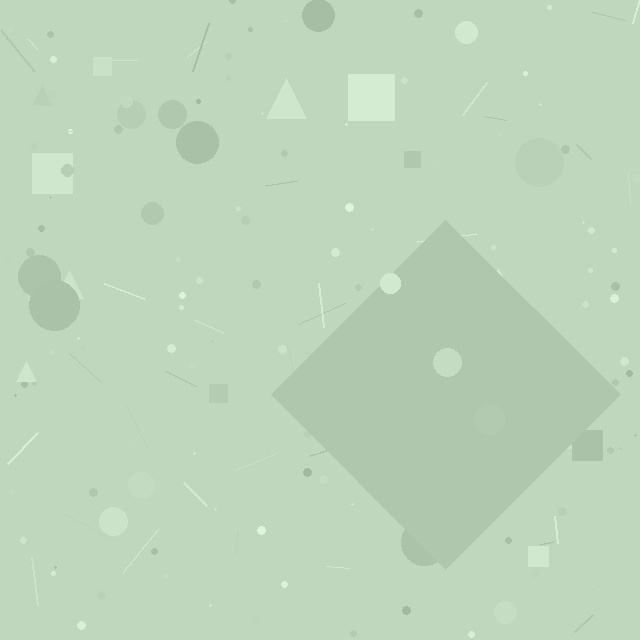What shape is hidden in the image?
A diamond is hidden in the image.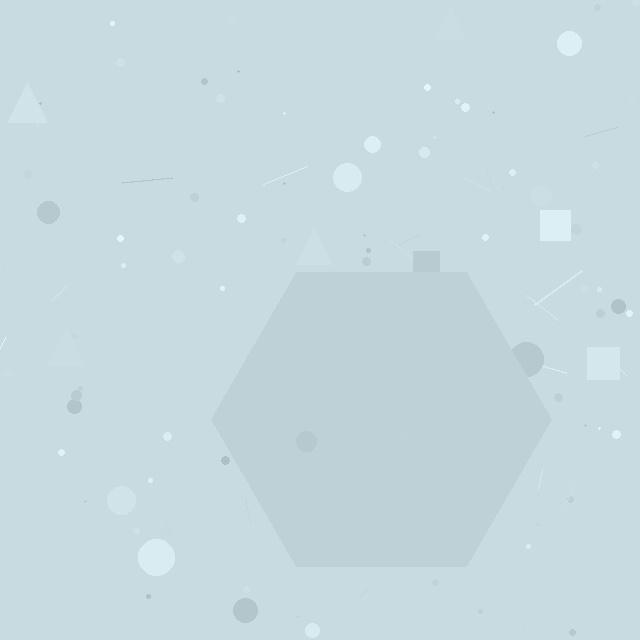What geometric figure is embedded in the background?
A hexagon is embedded in the background.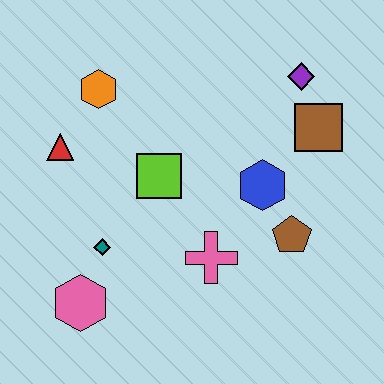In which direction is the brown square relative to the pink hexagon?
The brown square is to the right of the pink hexagon.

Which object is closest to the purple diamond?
The brown square is closest to the purple diamond.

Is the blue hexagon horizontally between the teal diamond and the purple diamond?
Yes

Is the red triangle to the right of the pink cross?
No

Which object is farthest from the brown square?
The pink hexagon is farthest from the brown square.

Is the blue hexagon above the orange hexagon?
No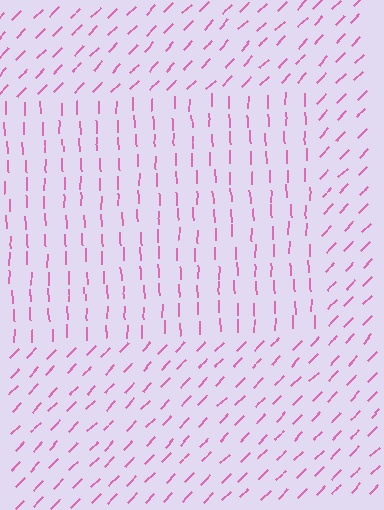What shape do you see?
I see a rectangle.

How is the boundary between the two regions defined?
The boundary is defined purely by a change in line orientation (approximately 45 degrees difference). All lines are the same color and thickness.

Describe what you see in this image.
The image is filled with small pink line segments. A rectangle region in the image has lines oriented differently from the surrounding lines, creating a visible texture boundary.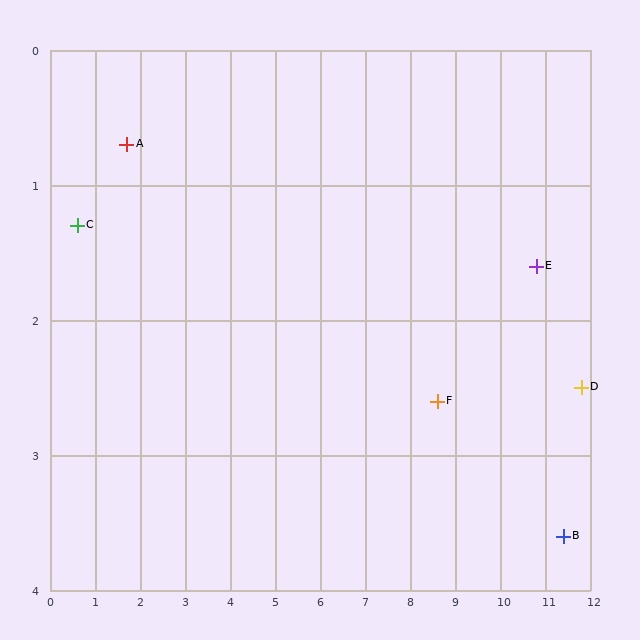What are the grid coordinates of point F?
Point F is at approximately (8.6, 2.6).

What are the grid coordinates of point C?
Point C is at approximately (0.6, 1.3).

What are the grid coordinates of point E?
Point E is at approximately (10.8, 1.6).